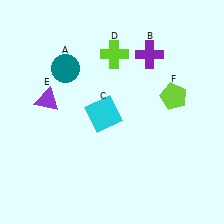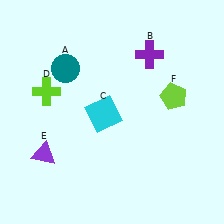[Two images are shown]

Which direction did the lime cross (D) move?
The lime cross (D) moved left.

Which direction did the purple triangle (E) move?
The purple triangle (E) moved down.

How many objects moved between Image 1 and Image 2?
2 objects moved between the two images.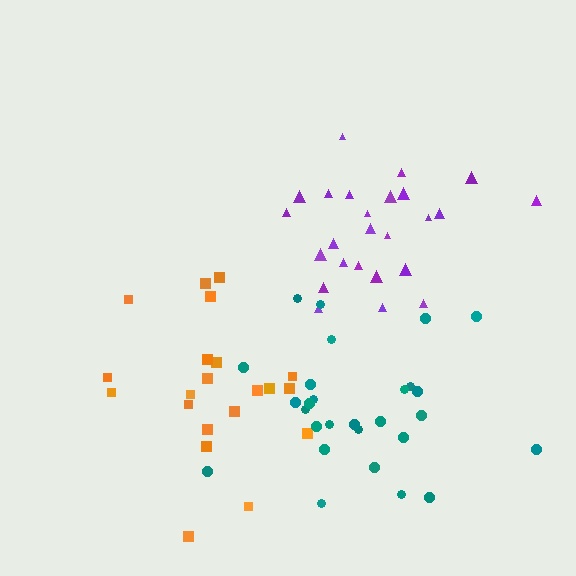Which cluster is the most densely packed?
Purple.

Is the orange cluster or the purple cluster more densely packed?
Purple.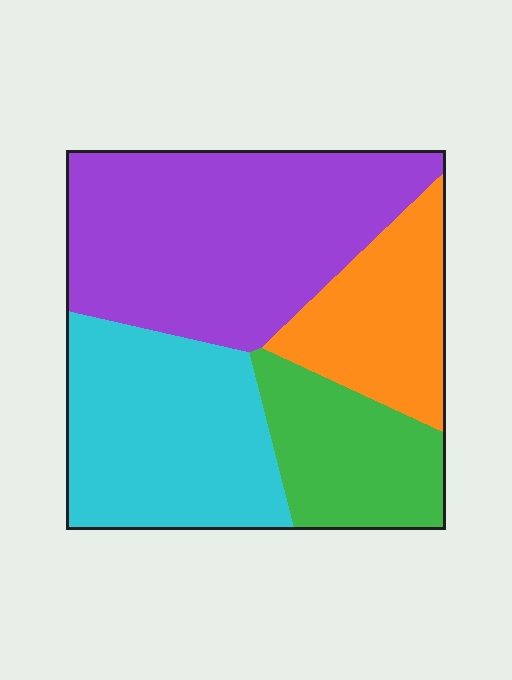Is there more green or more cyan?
Cyan.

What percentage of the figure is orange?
Orange takes up about one sixth (1/6) of the figure.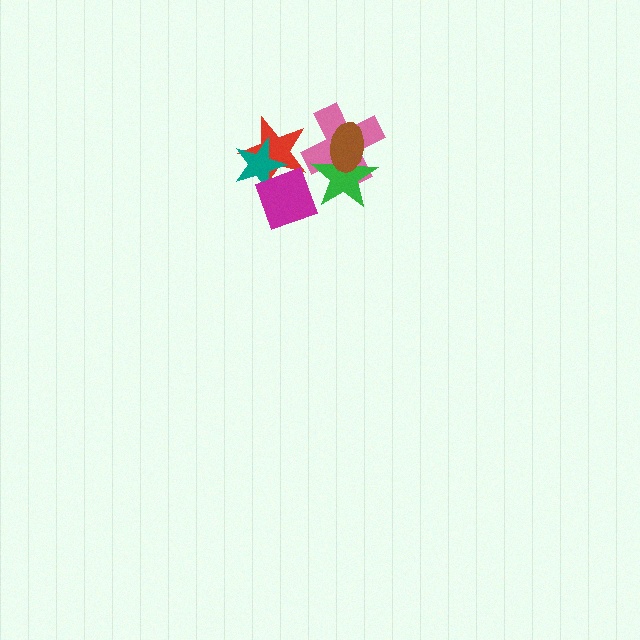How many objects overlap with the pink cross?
3 objects overlap with the pink cross.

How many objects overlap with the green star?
3 objects overlap with the green star.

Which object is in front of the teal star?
The magenta diamond is in front of the teal star.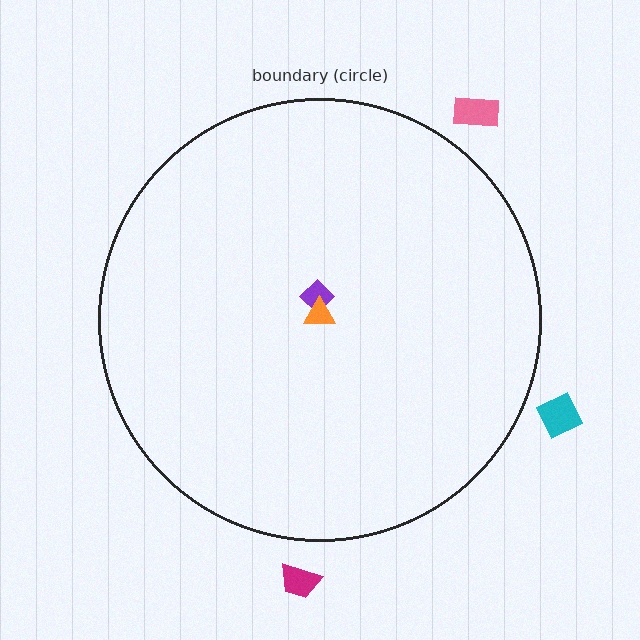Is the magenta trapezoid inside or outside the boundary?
Outside.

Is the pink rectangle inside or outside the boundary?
Outside.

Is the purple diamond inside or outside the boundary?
Inside.